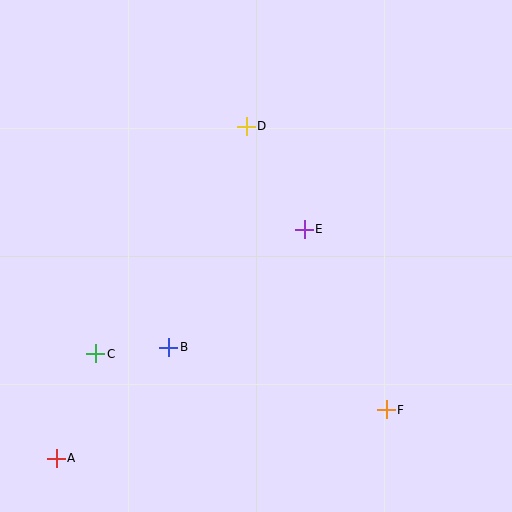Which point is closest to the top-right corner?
Point D is closest to the top-right corner.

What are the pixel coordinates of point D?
Point D is at (246, 126).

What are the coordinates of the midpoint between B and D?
The midpoint between B and D is at (208, 237).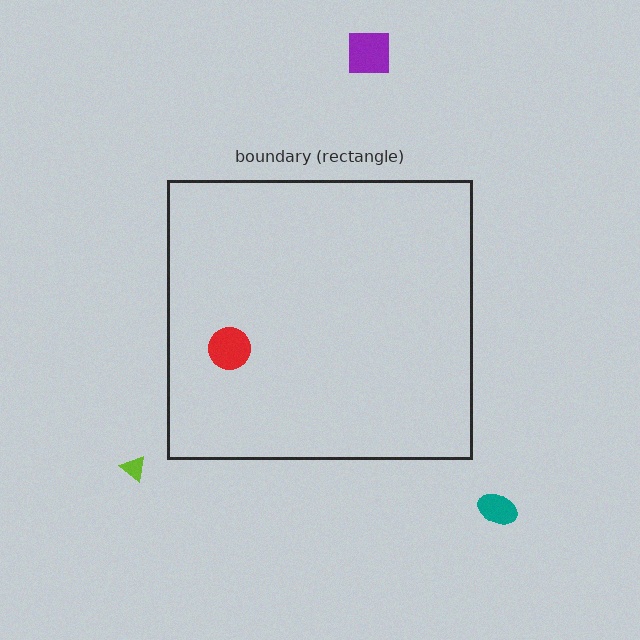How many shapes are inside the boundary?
1 inside, 3 outside.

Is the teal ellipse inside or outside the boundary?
Outside.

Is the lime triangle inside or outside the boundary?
Outside.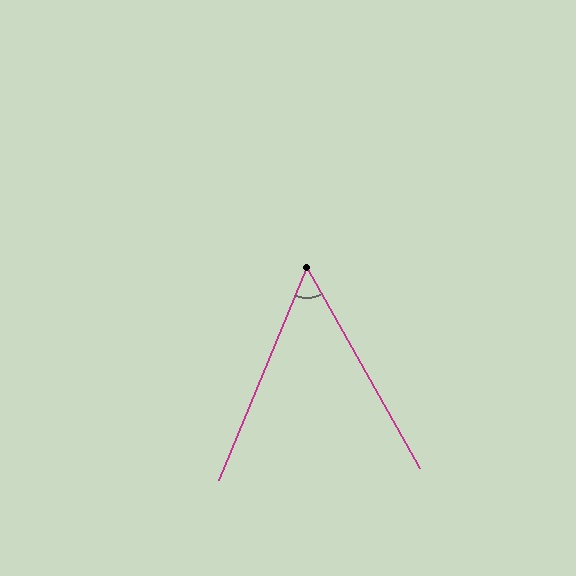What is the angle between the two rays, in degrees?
Approximately 52 degrees.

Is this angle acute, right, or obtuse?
It is acute.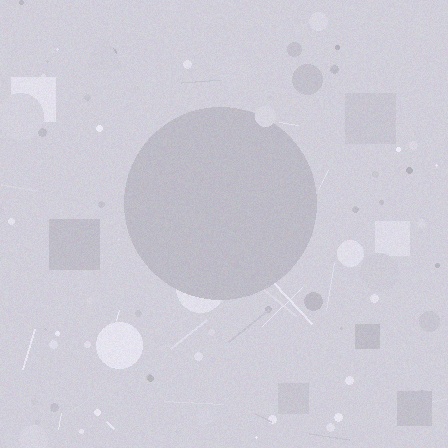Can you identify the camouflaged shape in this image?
The camouflaged shape is a circle.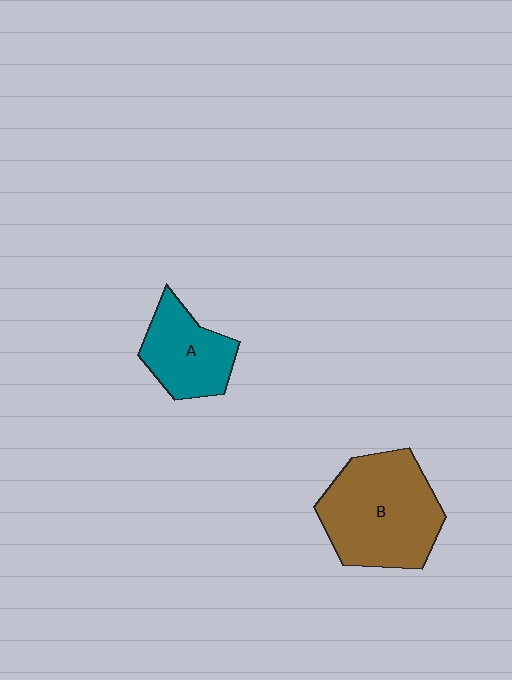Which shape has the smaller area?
Shape A (teal).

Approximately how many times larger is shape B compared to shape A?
Approximately 1.7 times.